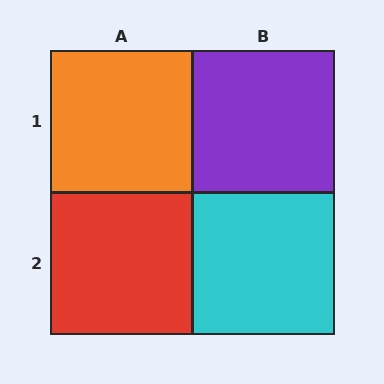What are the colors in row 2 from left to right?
Red, cyan.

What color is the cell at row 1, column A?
Orange.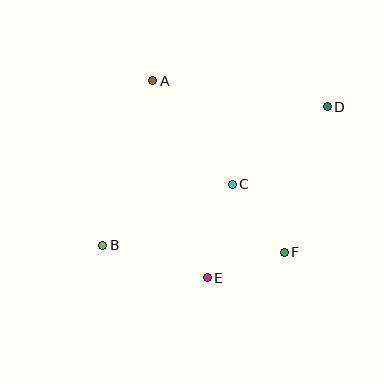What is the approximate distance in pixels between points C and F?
The distance between C and F is approximately 85 pixels.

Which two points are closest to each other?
Points E and F are closest to each other.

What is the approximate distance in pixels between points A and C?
The distance between A and C is approximately 130 pixels.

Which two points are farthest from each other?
Points B and D are farthest from each other.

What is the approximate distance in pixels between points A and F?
The distance between A and F is approximately 216 pixels.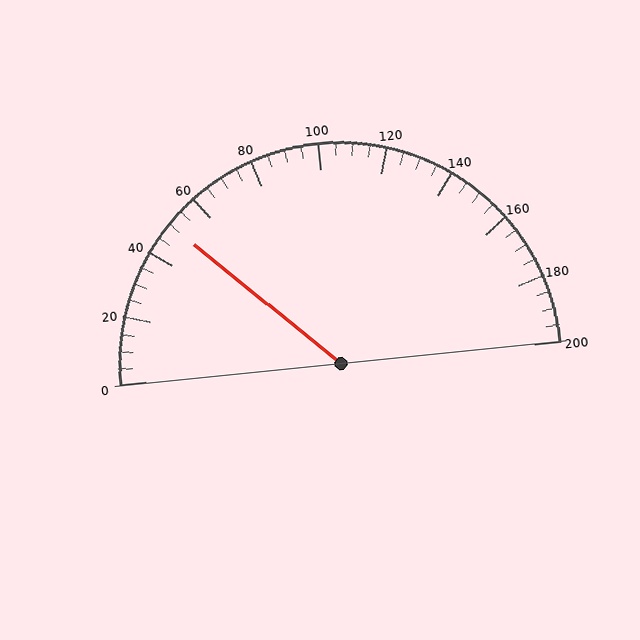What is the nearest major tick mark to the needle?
The nearest major tick mark is 40.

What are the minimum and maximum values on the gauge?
The gauge ranges from 0 to 200.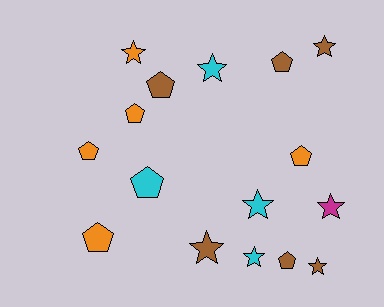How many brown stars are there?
There are 3 brown stars.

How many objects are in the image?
There are 16 objects.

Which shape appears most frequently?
Pentagon, with 8 objects.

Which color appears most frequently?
Brown, with 6 objects.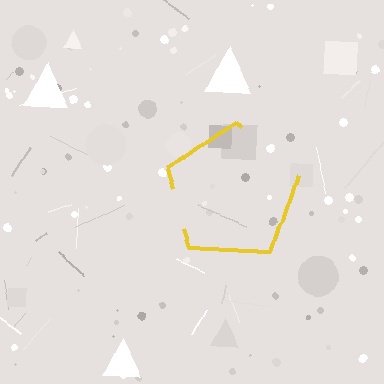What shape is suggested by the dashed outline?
The dashed outline suggests a pentagon.